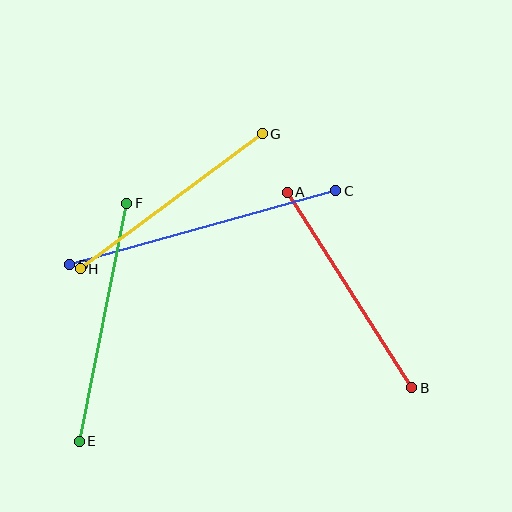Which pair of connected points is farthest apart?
Points C and D are farthest apart.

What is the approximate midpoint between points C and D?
The midpoint is at approximately (203, 228) pixels.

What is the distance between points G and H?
The distance is approximately 227 pixels.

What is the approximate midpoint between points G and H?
The midpoint is at approximately (171, 201) pixels.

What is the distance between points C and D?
The distance is approximately 276 pixels.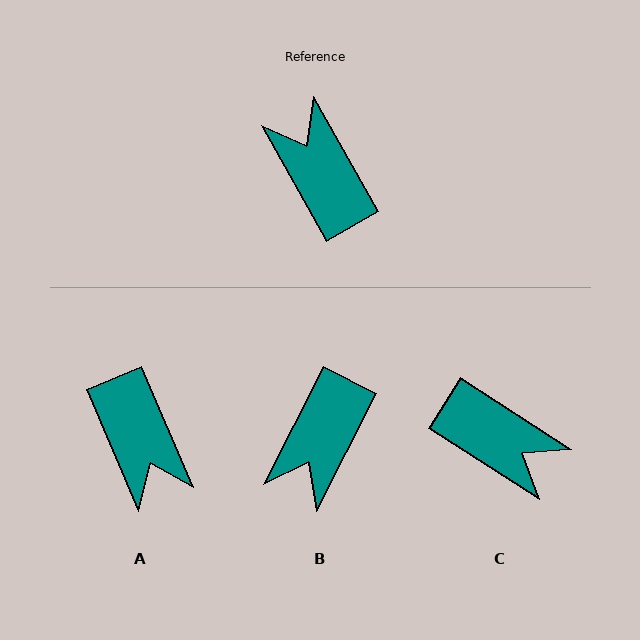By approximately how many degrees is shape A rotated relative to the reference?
Approximately 174 degrees counter-clockwise.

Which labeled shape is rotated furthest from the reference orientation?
A, about 174 degrees away.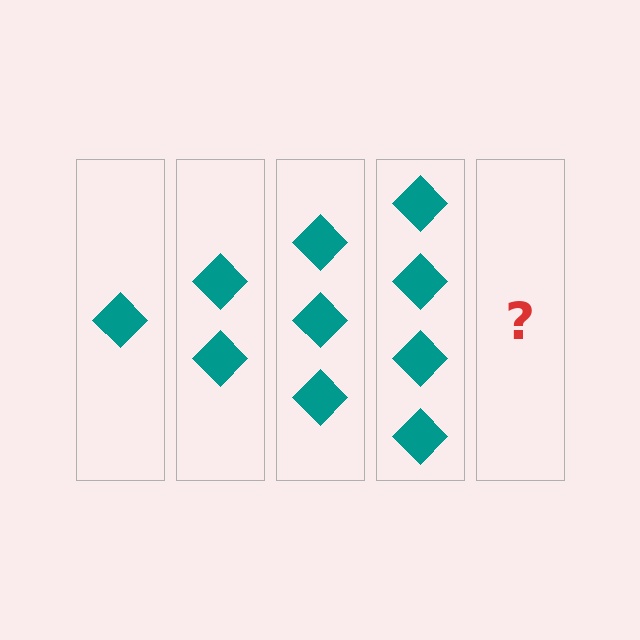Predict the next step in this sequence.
The next step is 5 diamonds.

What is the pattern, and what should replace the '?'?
The pattern is that each step adds one more diamond. The '?' should be 5 diamonds.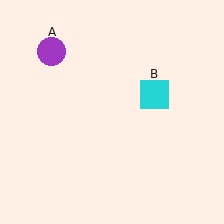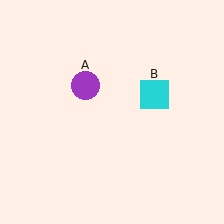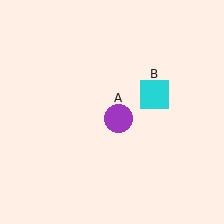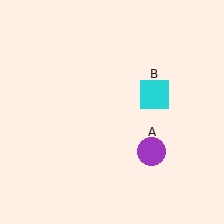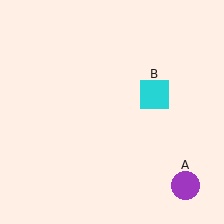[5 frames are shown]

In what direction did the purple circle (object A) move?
The purple circle (object A) moved down and to the right.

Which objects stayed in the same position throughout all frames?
Cyan square (object B) remained stationary.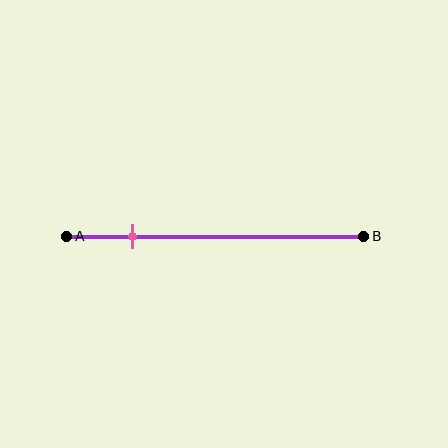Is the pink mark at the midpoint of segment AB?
No, the mark is at about 20% from A, not at the 50% midpoint.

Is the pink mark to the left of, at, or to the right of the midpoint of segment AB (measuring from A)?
The pink mark is to the left of the midpoint of segment AB.